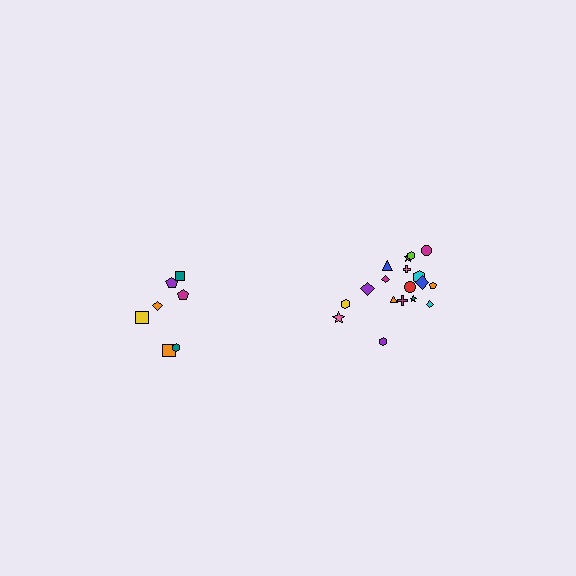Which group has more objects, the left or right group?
The right group.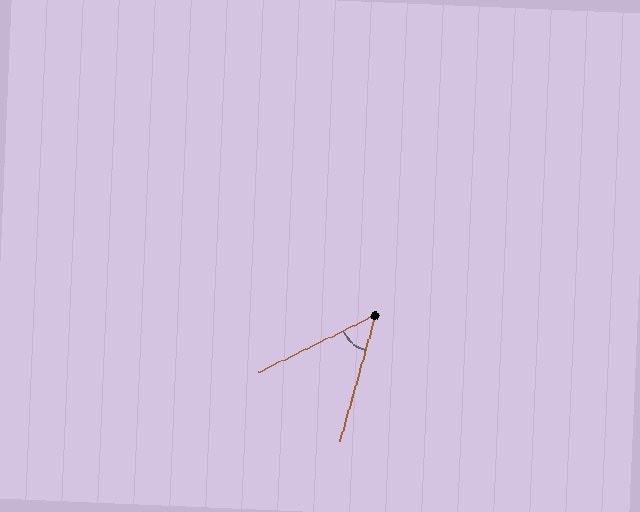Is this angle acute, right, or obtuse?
It is acute.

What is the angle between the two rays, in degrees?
Approximately 48 degrees.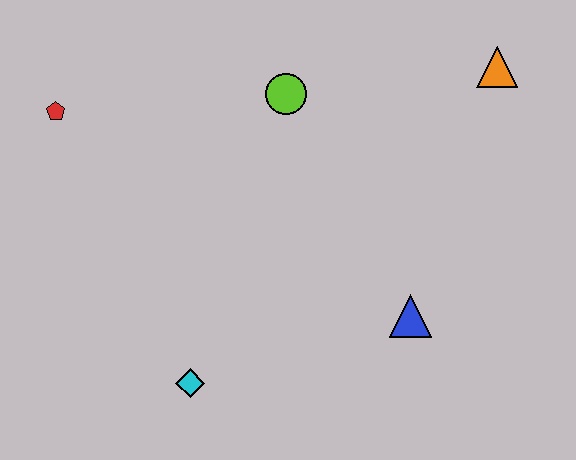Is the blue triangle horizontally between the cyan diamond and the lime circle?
No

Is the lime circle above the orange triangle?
No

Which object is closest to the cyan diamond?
The blue triangle is closest to the cyan diamond.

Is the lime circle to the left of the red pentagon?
No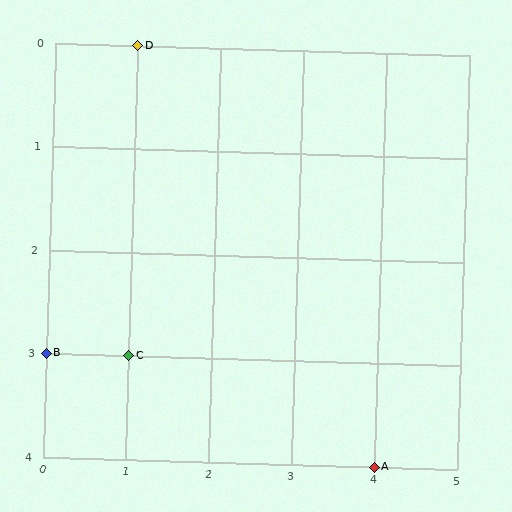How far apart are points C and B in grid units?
Points C and B are 1 column apart.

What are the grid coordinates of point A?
Point A is at grid coordinates (4, 4).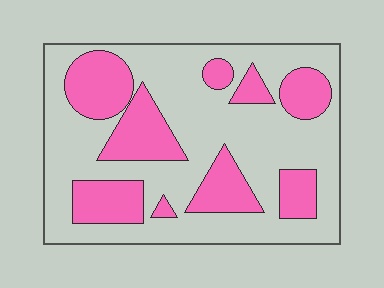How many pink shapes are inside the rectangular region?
9.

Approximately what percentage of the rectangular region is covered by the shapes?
Approximately 35%.